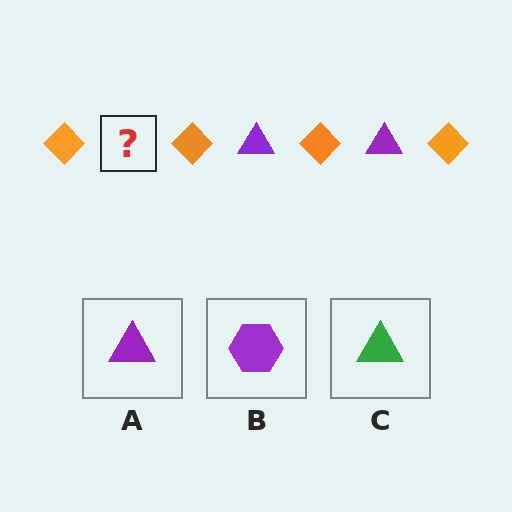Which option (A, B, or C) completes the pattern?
A.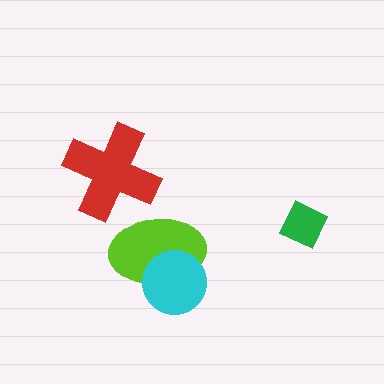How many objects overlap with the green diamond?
0 objects overlap with the green diamond.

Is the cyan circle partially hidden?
No, no other shape covers it.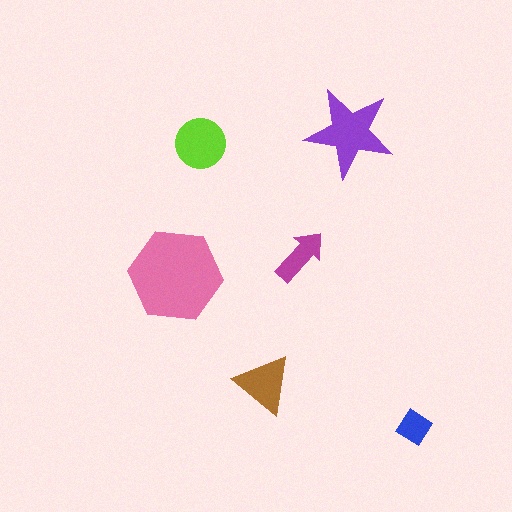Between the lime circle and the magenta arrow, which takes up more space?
The lime circle.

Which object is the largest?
The pink hexagon.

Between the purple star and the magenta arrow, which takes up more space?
The purple star.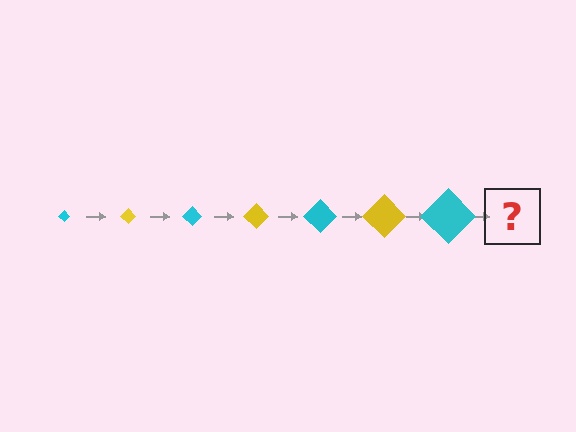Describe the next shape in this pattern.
It should be a yellow diamond, larger than the previous one.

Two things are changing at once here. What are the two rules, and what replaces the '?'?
The two rules are that the diamond grows larger each step and the color cycles through cyan and yellow. The '?' should be a yellow diamond, larger than the previous one.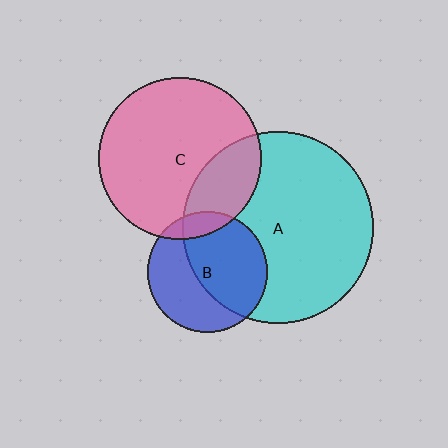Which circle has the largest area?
Circle A (cyan).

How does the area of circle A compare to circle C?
Approximately 1.4 times.